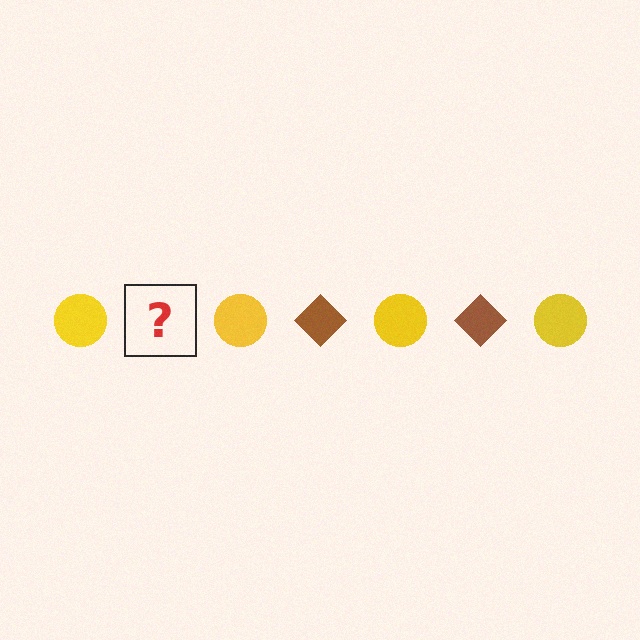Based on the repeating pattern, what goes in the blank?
The blank should be a brown diamond.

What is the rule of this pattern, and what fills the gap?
The rule is that the pattern alternates between yellow circle and brown diamond. The gap should be filled with a brown diamond.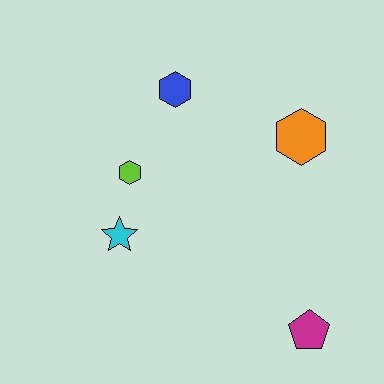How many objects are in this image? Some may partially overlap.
There are 5 objects.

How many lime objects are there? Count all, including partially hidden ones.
There is 1 lime object.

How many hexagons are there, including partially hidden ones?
There are 3 hexagons.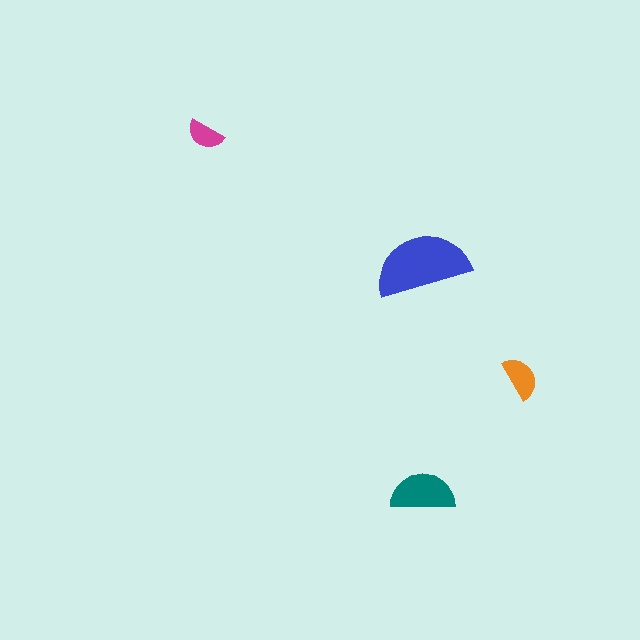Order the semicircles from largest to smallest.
the blue one, the teal one, the orange one, the magenta one.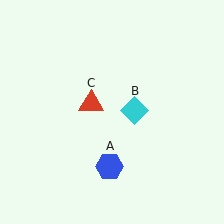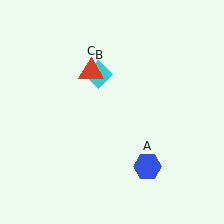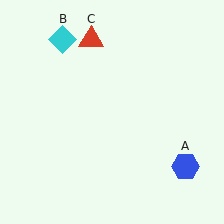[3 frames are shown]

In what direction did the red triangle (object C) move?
The red triangle (object C) moved up.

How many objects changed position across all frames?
3 objects changed position: blue hexagon (object A), cyan diamond (object B), red triangle (object C).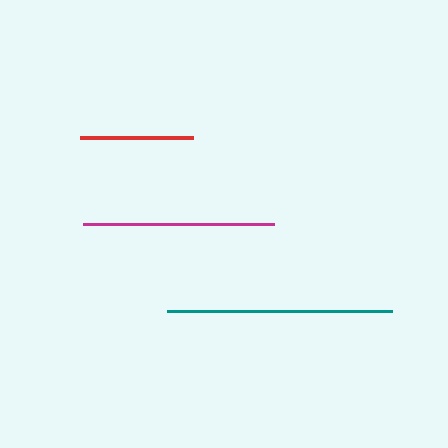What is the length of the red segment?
The red segment is approximately 113 pixels long.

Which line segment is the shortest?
The red line is the shortest at approximately 113 pixels.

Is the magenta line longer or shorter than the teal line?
The teal line is longer than the magenta line.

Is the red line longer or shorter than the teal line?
The teal line is longer than the red line.